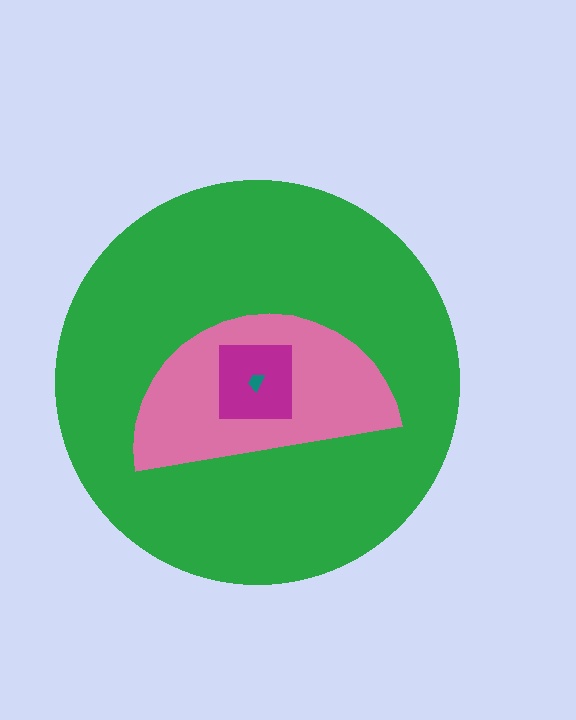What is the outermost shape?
The green circle.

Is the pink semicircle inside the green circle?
Yes.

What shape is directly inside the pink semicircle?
The magenta square.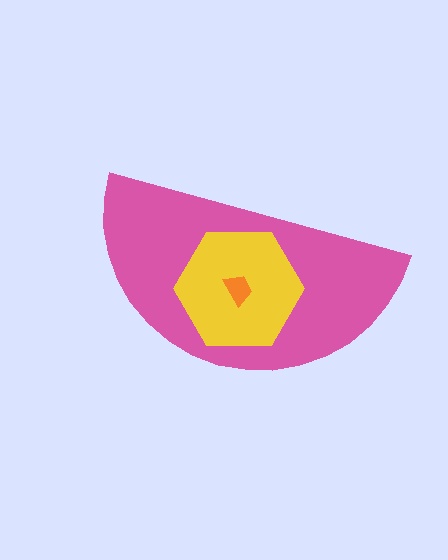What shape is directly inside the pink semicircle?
The yellow hexagon.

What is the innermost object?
The orange trapezoid.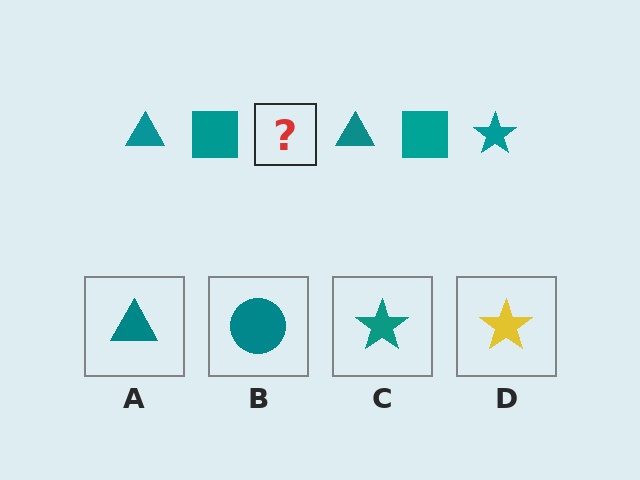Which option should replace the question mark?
Option C.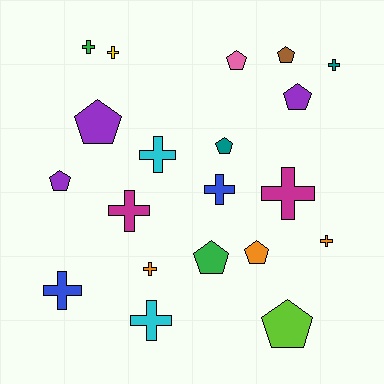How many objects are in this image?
There are 20 objects.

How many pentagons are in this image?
There are 9 pentagons.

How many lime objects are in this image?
There is 1 lime object.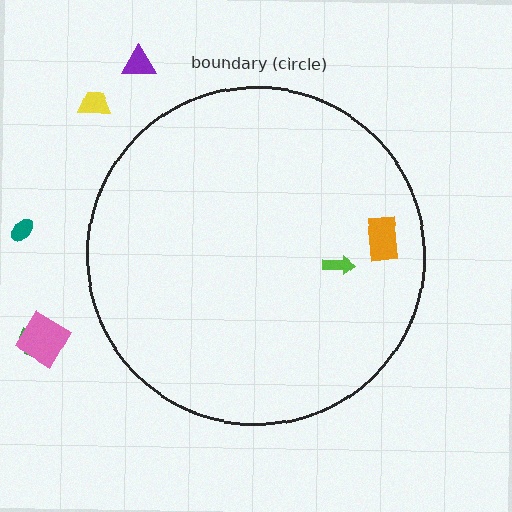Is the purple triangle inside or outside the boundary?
Outside.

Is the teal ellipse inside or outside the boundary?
Outside.